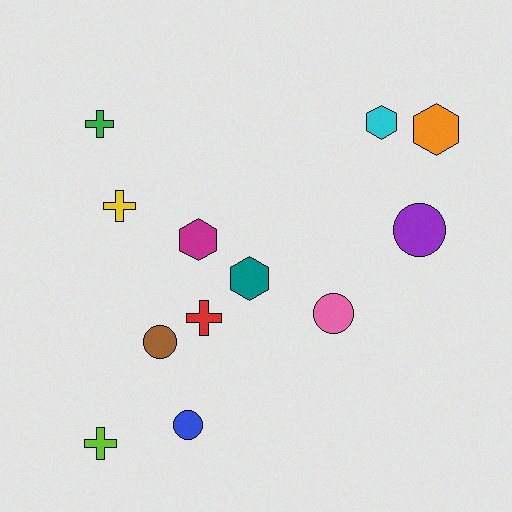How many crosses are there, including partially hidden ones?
There are 4 crosses.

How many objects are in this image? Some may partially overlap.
There are 12 objects.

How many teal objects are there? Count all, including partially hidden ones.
There is 1 teal object.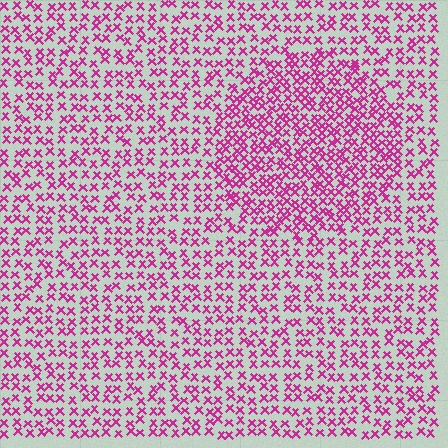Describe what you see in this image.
The image contains small magenta elements arranged at two different densities. A circle-shaped region is visible where the elements are more densely packed than the surrounding area.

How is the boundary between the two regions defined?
The boundary is defined by a change in element density (approximately 1.7x ratio). All elements are the same color, size, and shape.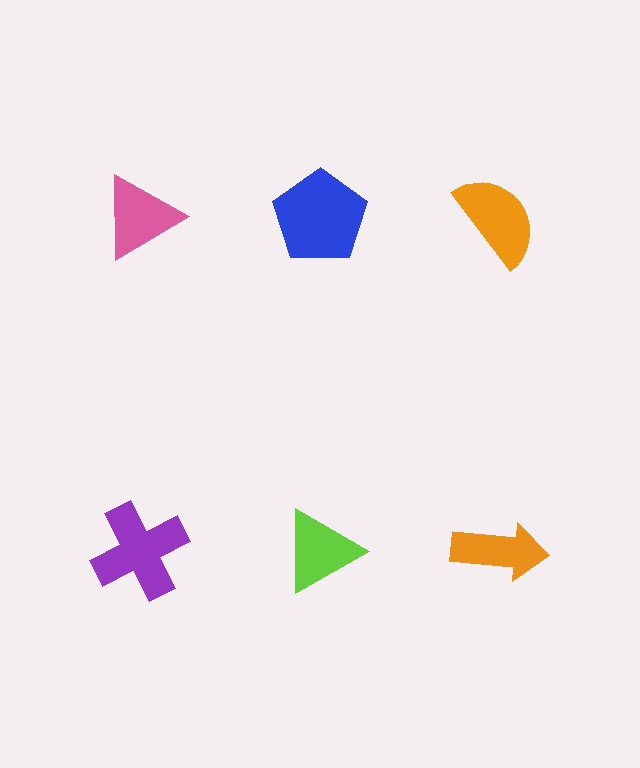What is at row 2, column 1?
A purple cross.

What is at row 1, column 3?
An orange semicircle.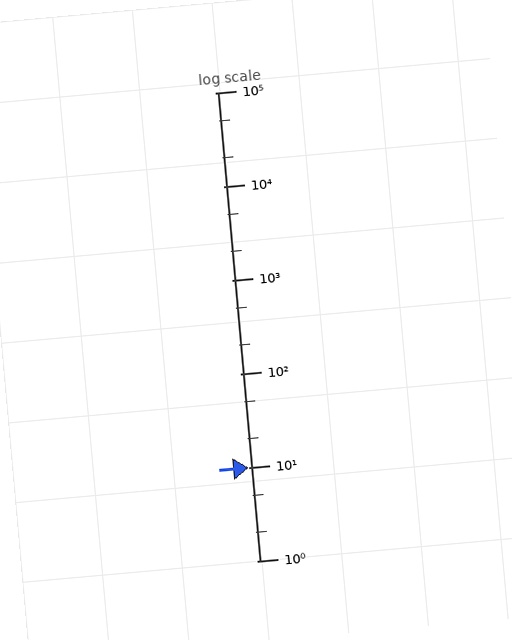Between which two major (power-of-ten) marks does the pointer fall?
The pointer is between 10 and 100.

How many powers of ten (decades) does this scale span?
The scale spans 5 decades, from 1 to 100000.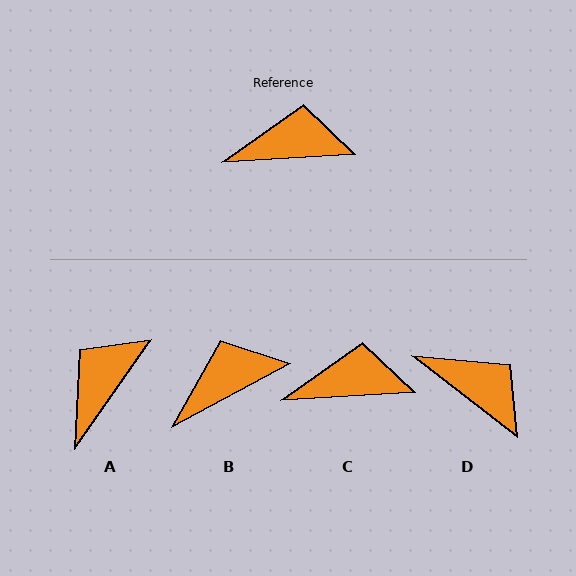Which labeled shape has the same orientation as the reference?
C.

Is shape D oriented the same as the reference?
No, it is off by about 41 degrees.